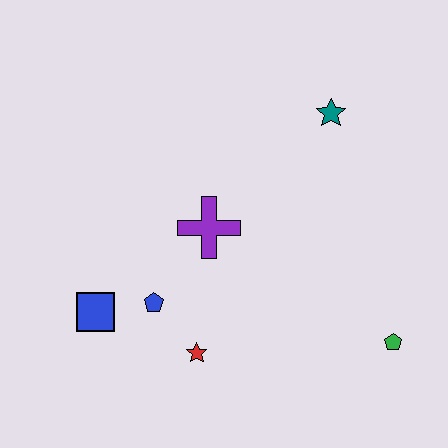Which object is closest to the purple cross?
The blue pentagon is closest to the purple cross.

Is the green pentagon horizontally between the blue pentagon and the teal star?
No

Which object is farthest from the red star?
The teal star is farthest from the red star.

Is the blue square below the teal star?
Yes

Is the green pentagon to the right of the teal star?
Yes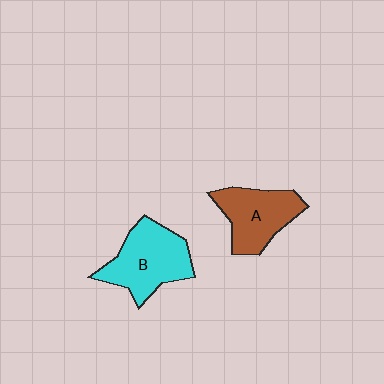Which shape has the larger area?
Shape B (cyan).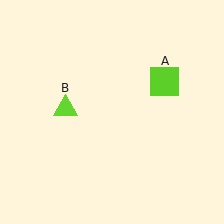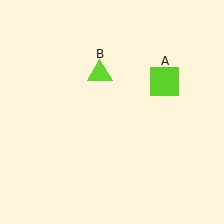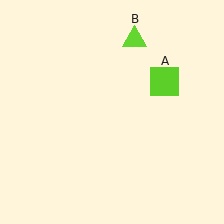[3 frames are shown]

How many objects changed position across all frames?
1 object changed position: lime triangle (object B).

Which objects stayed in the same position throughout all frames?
Lime square (object A) remained stationary.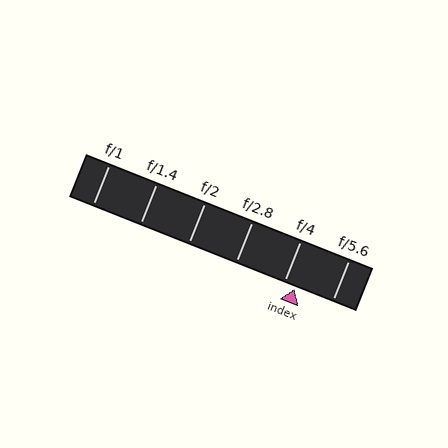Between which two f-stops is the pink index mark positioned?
The index mark is between f/4 and f/5.6.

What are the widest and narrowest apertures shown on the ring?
The widest aperture shown is f/1 and the narrowest is f/5.6.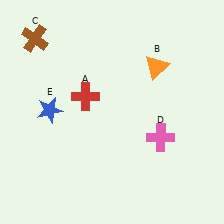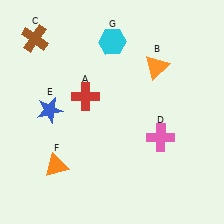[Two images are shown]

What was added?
An orange triangle (F), a cyan hexagon (G) were added in Image 2.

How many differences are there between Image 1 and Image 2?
There are 2 differences between the two images.